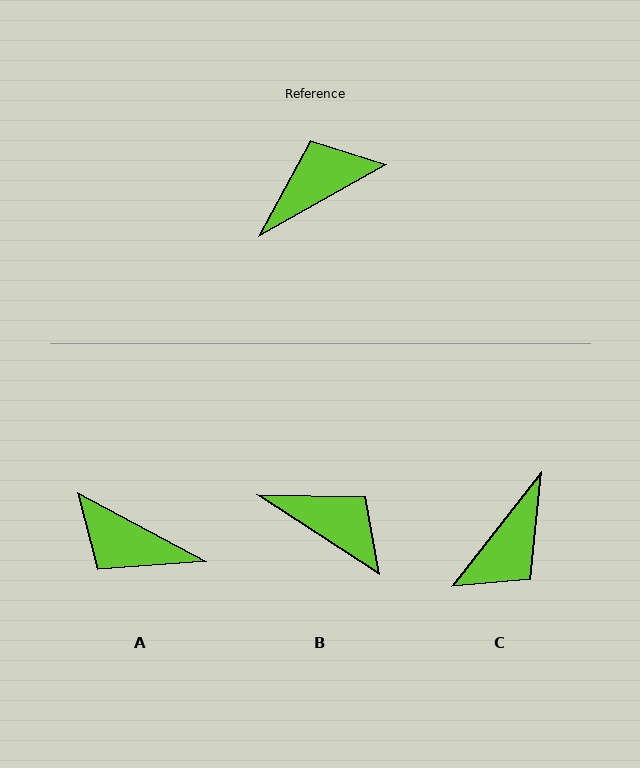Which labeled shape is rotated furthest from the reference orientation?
C, about 157 degrees away.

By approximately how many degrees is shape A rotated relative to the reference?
Approximately 122 degrees counter-clockwise.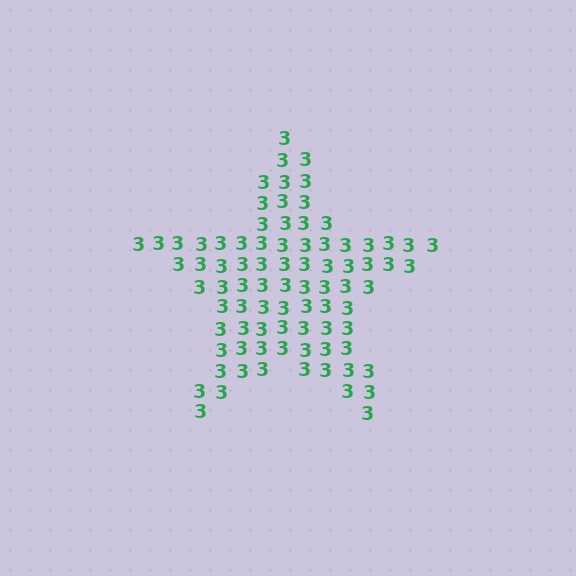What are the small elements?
The small elements are digit 3's.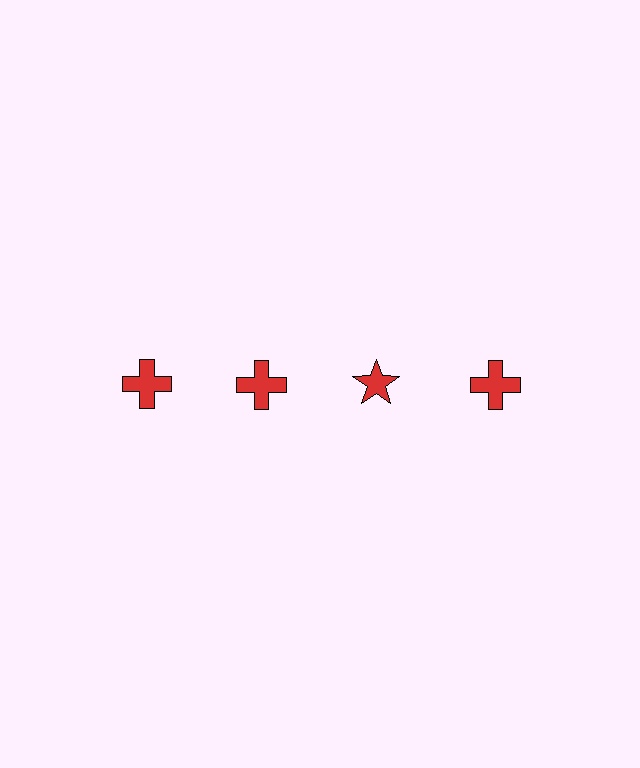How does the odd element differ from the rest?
It has a different shape: star instead of cross.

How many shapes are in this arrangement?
There are 4 shapes arranged in a grid pattern.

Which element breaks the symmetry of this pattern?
The red star in the top row, center column breaks the symmetry. All other shapes are red crosses.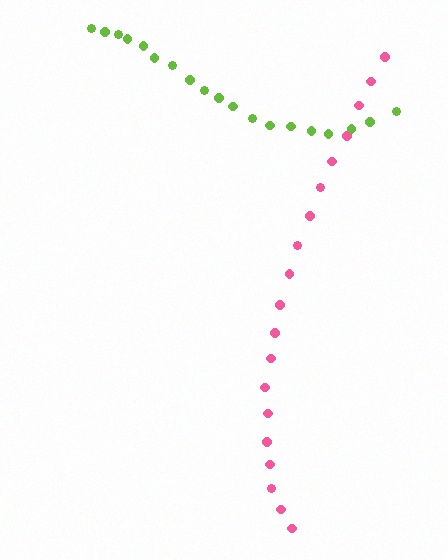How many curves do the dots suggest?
There are 2 distinct paths.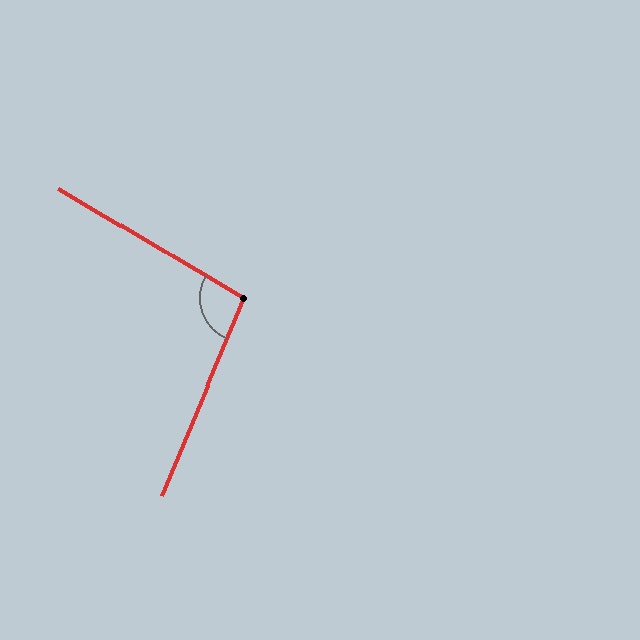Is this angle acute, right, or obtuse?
It is obtuse.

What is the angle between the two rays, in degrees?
Approximately 98 degrees.